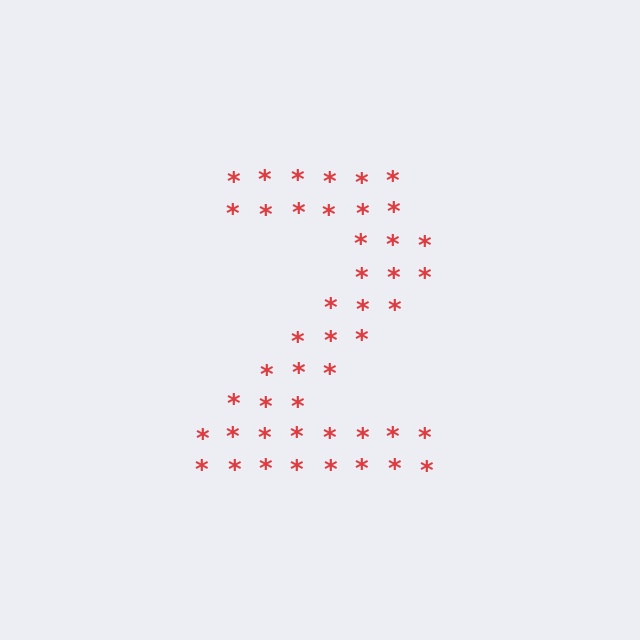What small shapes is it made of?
It is made of small asterisks.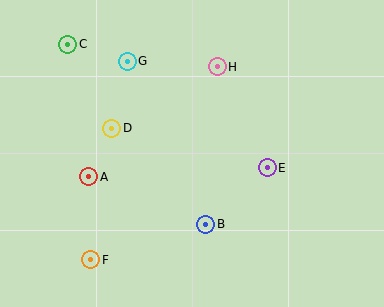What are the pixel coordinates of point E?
Point E is at (267, 168).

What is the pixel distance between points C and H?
The distance between C and H is 151 pixels.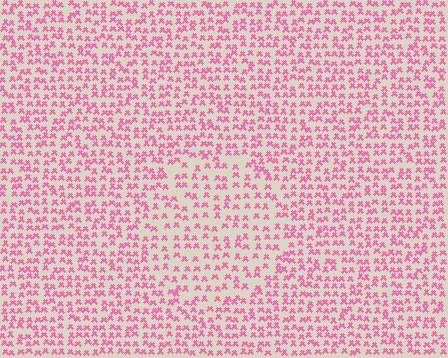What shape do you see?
I see a circle.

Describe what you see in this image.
The image contains small pink elements arranged at two different densities. A circle-shaped region is visible where the elements are less densely packed than the surrounding area.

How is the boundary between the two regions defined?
The boundary is defined by a change in element density (approximately 1.5x ratio). All elements are the same color, size, and shape.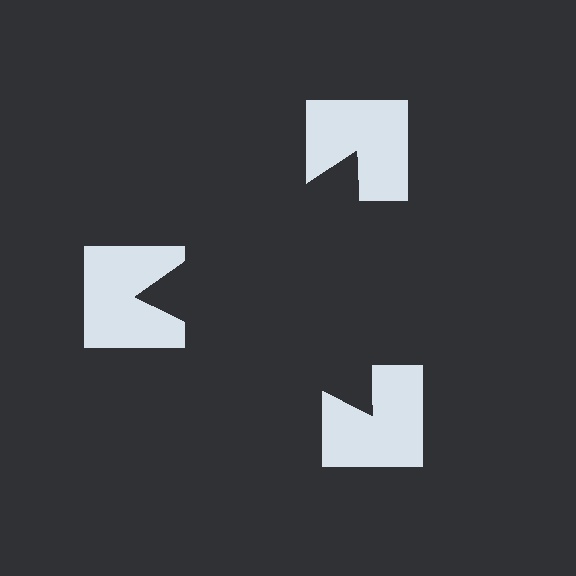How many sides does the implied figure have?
3 sides.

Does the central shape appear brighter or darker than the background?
It typically appears slightly darker than the background, even though no actual brightness change is drawn.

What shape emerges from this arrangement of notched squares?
An illusory triangle — its edges are inferred from the aligned wedge cuts in the notched squares, not physically drawn.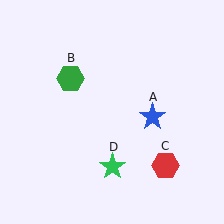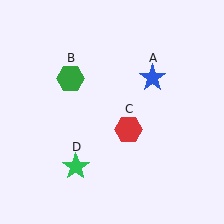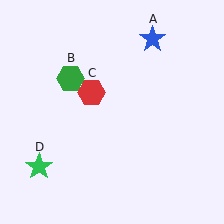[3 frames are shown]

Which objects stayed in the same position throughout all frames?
Green hexagon (object B) remained stationary.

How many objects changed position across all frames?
3 objects changed position: blue star (object A), red hexagon (object C), green star (object D).